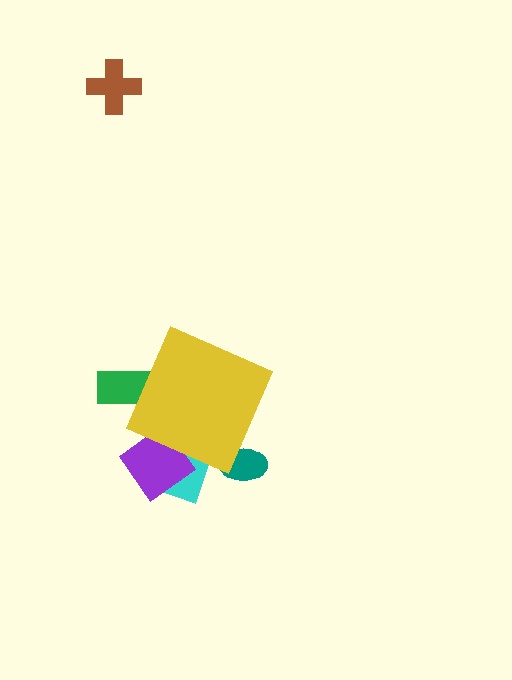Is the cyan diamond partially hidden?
Yes, the cyan diamond is partially hidden behind the yellow diamond.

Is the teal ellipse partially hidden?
Yes, the teal ellipse is partially hidden behind the yellow diamond.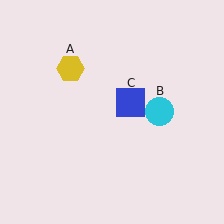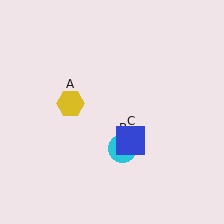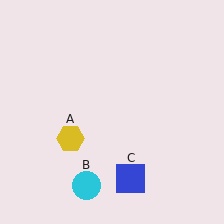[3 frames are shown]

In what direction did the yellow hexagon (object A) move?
The yellow hexagon (object A) moved down.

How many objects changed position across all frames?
3 objects changed position: yellow hexagon (object A), cyan circle (object B), blue square (object C).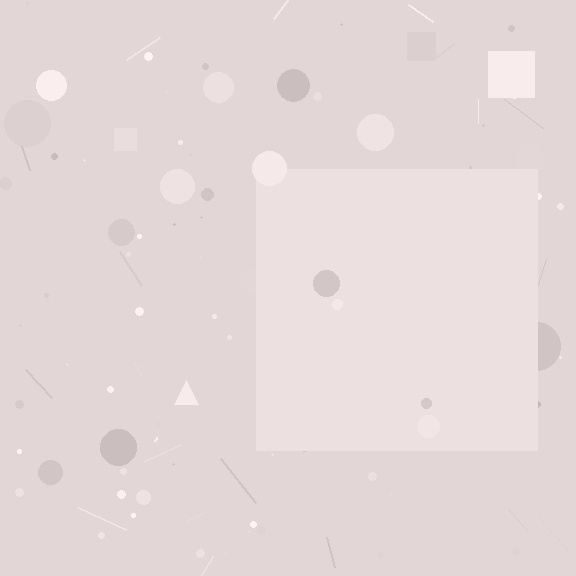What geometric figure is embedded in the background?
A square is embedded in the background.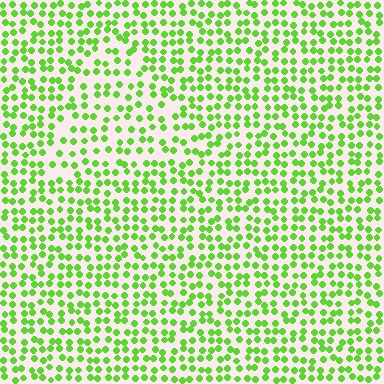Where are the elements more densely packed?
The elements are more densely packed outside the triangle boundary.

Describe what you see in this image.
The image contains small lime elements arranged at two different densities. A triangle-shaped region is visible where the elements are less densely packed than the surrounding area.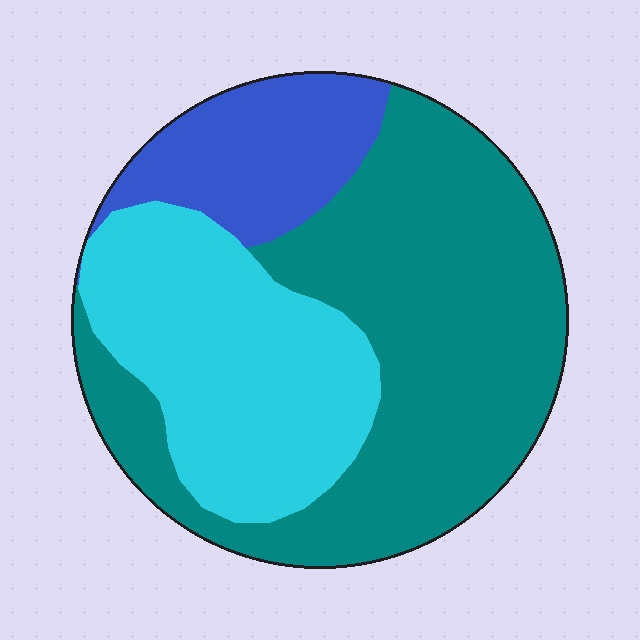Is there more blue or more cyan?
Cyan.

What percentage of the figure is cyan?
Cyan covers roughly 30% of the figure.